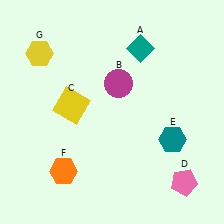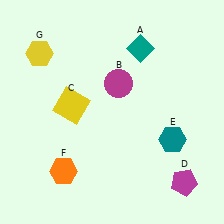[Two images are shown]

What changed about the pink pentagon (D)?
In Image 1, D is pink. In Image 2, it changed to magenta.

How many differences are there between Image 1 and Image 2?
There is 1 difference between the two images.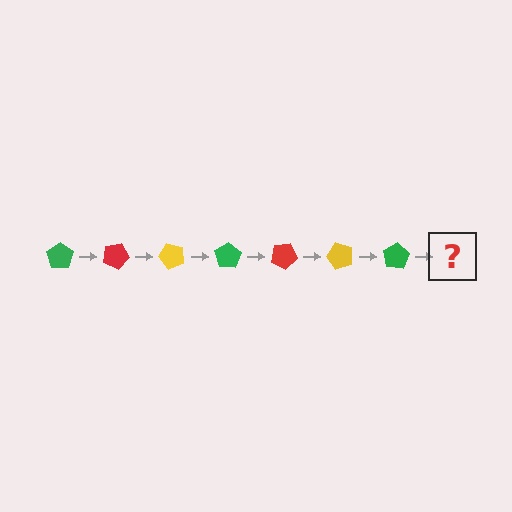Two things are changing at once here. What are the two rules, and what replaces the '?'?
The two rules are that it rotates 25 degrees each step and the color cycles through green, red, and yellow. The '?' should be a red pentagon, rotated 175 degrees from the start.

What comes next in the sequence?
The next element should be a red pentagon, rotated 175 degrees from the start.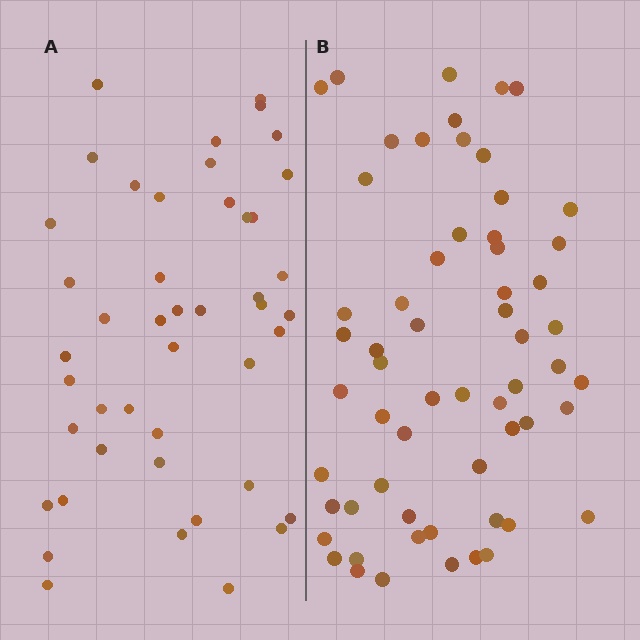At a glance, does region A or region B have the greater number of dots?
Region B (the right region) has more dots.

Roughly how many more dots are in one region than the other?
Region B has approximately 15 more dots than region A.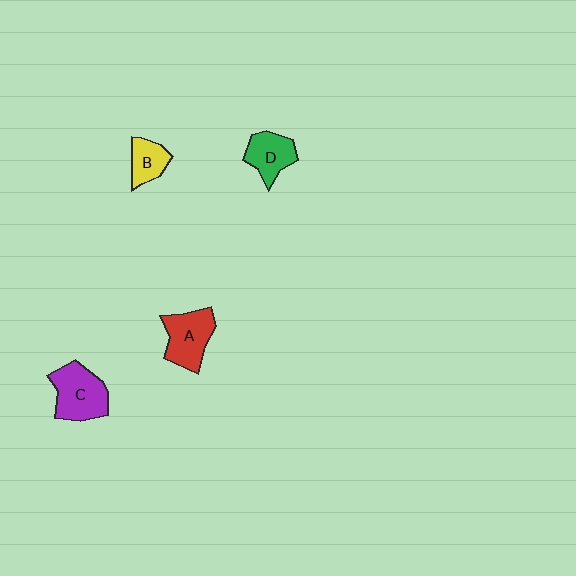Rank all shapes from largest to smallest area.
From largest to smallest: C (purple), A (red), D (green), B (yellow).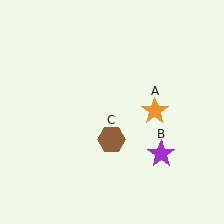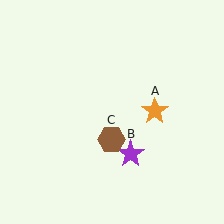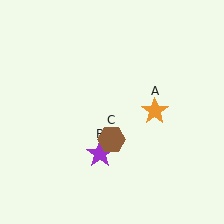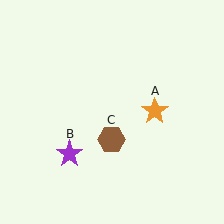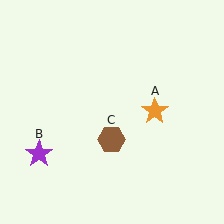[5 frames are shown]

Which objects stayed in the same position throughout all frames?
Orange star (object A) and brown hexagon (object C) remained stationary.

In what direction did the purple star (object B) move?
The purple star (object B) moved left.